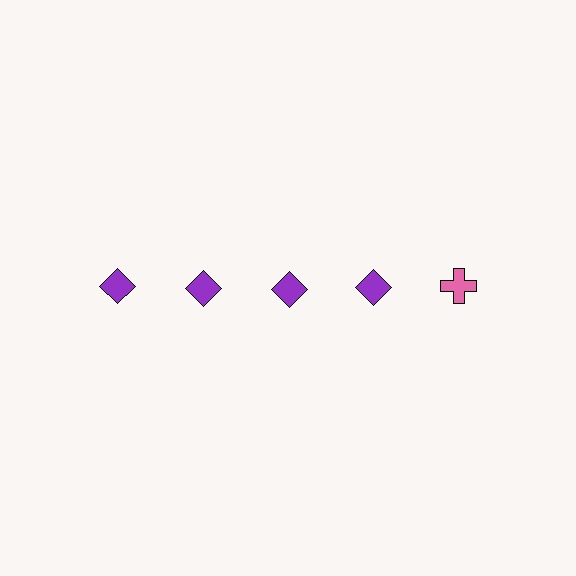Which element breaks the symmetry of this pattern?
The pink cross in the top row, rightmost column breaks the symmetry. All other shapes are purple diamonds.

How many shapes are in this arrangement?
There are 5 shapes arranged in a grid pattern.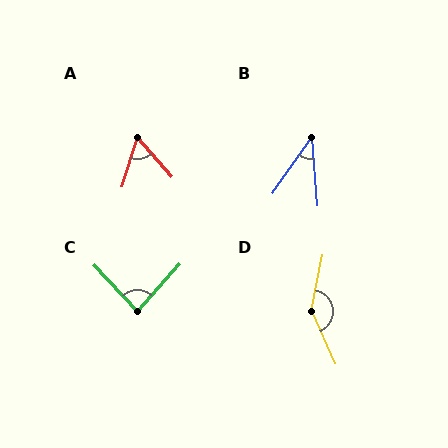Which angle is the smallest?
B, at approximately 39 degrees.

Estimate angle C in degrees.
Approximately 85 degrees.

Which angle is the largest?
D, at approximately 144 degrees.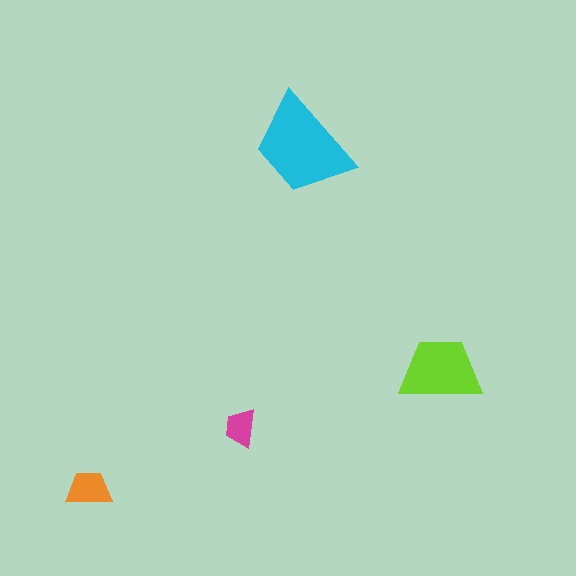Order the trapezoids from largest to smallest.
the cyan one, the lime one, the orange one, the magenta one.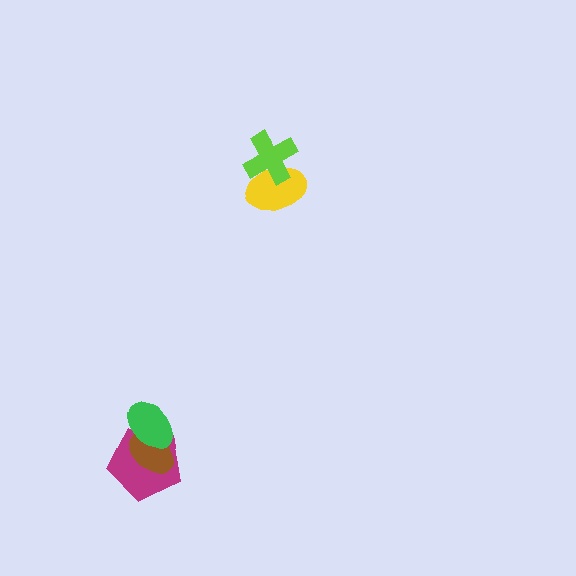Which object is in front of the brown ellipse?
The green ellipse is in front of the brown ellipse.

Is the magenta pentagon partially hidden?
Yes, it is partially covered by another shape.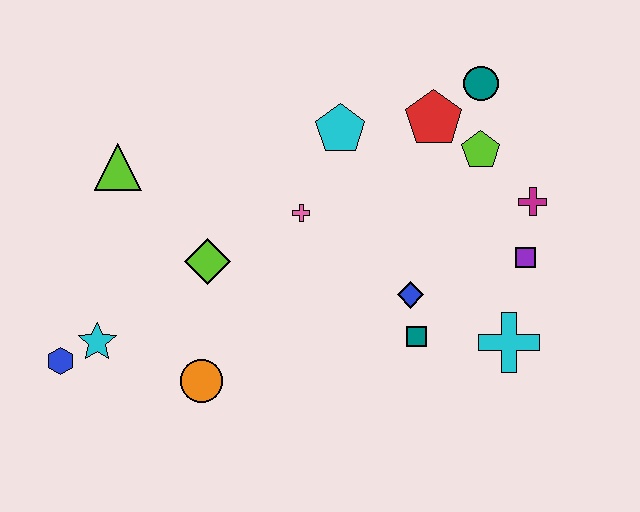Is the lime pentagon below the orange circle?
No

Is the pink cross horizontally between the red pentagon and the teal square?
No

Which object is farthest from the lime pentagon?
The blue hexagon is farthest from the lime pentagon.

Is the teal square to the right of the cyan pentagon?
Yes